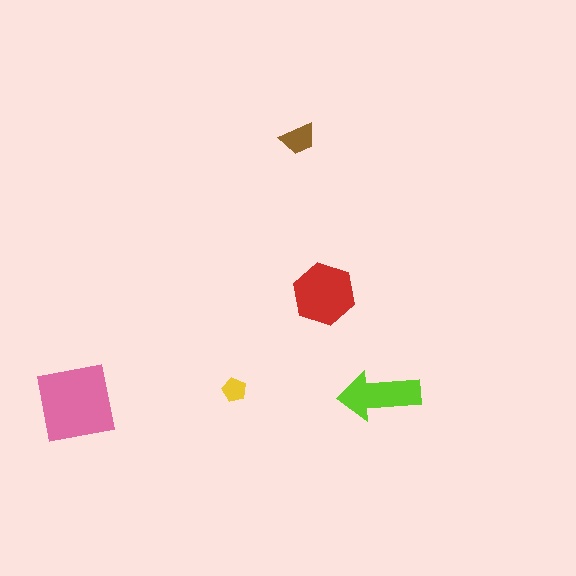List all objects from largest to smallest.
The pink square, the red hexagon, the lime arrow, the brown trapezoid, the yellow pentagon.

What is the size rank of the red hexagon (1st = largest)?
2nd.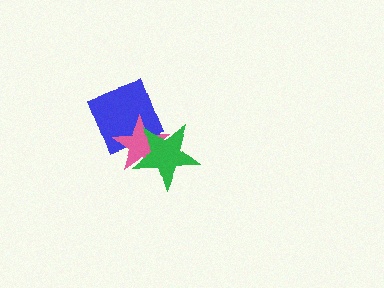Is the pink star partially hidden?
Yes, it is partially covered by another shape.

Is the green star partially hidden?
No, no other shape covers it.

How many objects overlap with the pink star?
2 objects overlap with the pink star.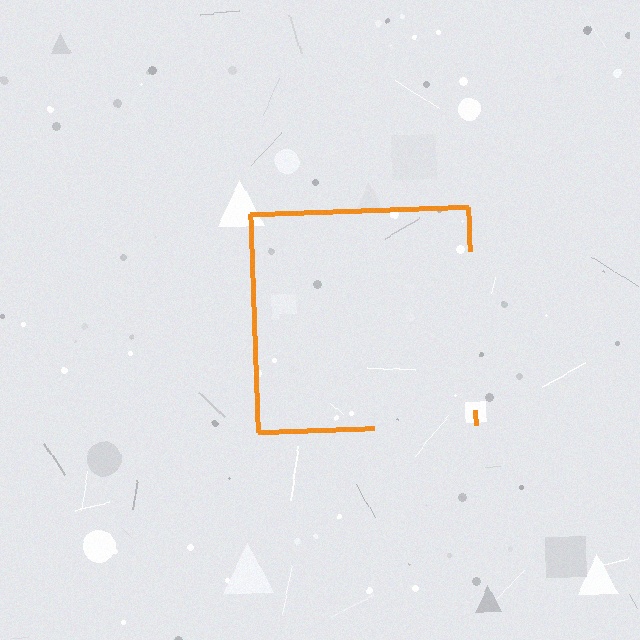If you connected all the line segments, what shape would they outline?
They would outline a square.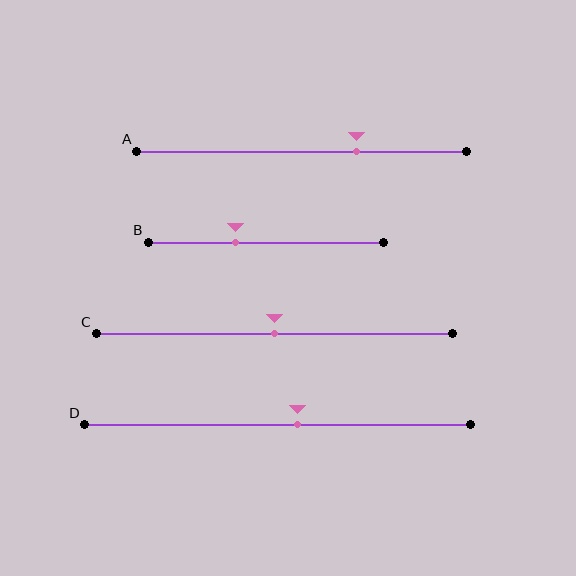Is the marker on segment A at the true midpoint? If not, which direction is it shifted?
No, the marker on segment A is shifted to the right by about 16% of the segment length.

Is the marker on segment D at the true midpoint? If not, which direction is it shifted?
No, the marker on segment D is shifted to the right by about 5% of the segment length.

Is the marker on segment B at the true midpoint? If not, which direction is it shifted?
No, the marker on segment B is shifted to the left by about 13% of the segment length.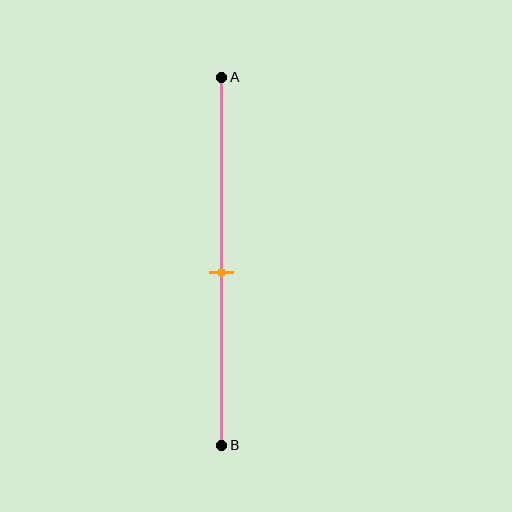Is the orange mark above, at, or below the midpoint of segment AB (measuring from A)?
The orange mark is below the midpoint of segment AB.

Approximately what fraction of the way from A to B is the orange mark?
The orange mark is approximately 55% of the way from A to B.